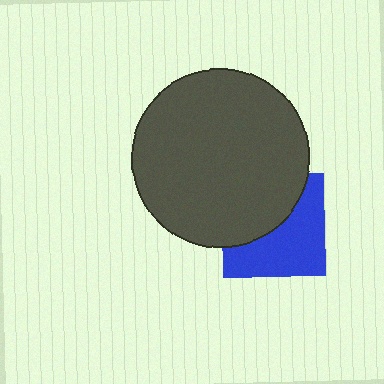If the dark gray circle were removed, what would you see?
You would see the complete blue square.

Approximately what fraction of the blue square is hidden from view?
Roughly 46% of the blue square is hidden behind the dark gray circle.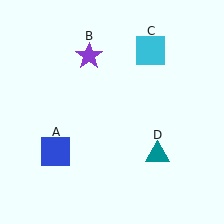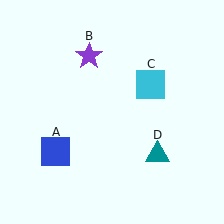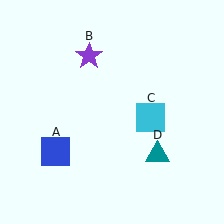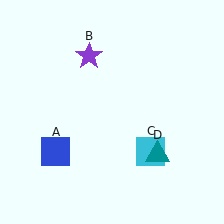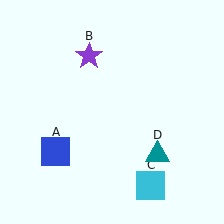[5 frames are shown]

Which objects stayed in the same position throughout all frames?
Blue square (object A) and purple star (object B) and teal triangle (object D) remained stationary.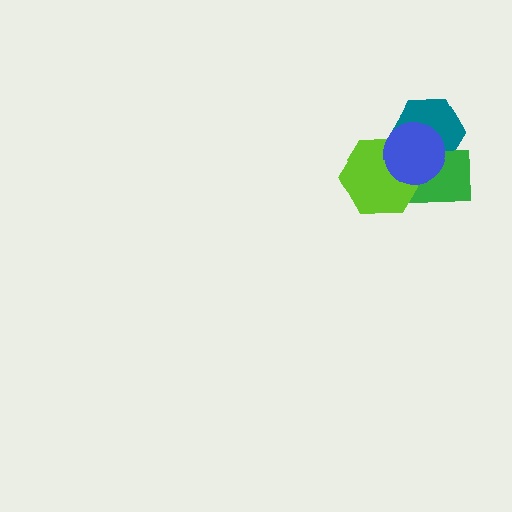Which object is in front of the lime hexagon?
The blue circle is in front of the lime hexagon.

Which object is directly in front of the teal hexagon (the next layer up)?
The green rectangle is directly in front of the teal hexagon.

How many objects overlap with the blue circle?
3 objects overlap with the blue circle.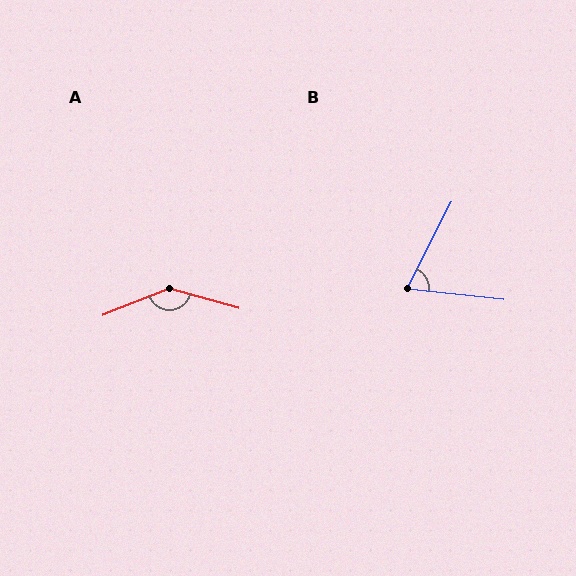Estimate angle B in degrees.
Approximately 69 degrees.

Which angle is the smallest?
B, at approximately 69 degrees.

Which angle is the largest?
A, at approximately 142 degrees.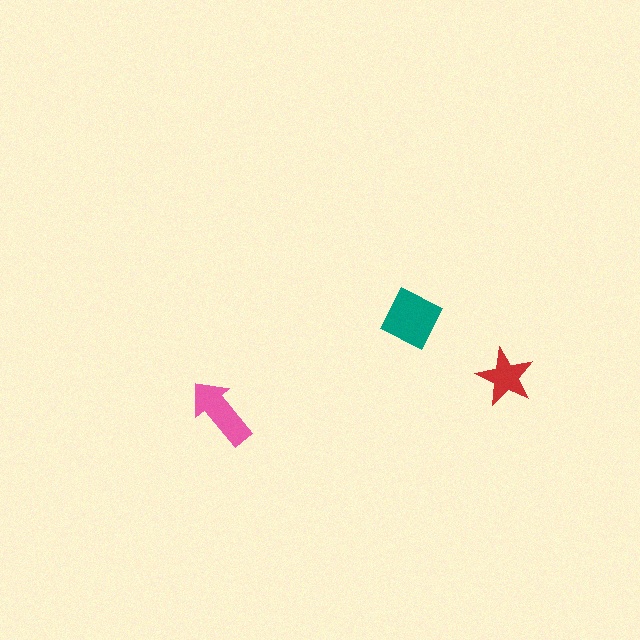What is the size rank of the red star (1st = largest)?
3rd.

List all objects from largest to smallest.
The teal diamond, the pink arrow, the red star.